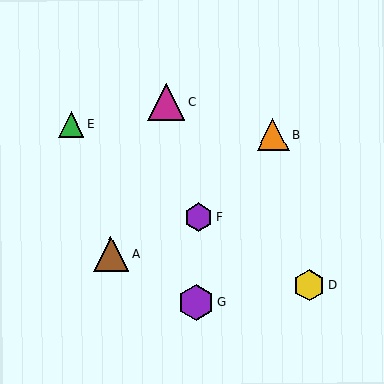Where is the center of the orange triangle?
The center of the orange triangle is at (273, 135).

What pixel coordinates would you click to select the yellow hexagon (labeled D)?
Click at (309, 285) to select the yellow hexagon D.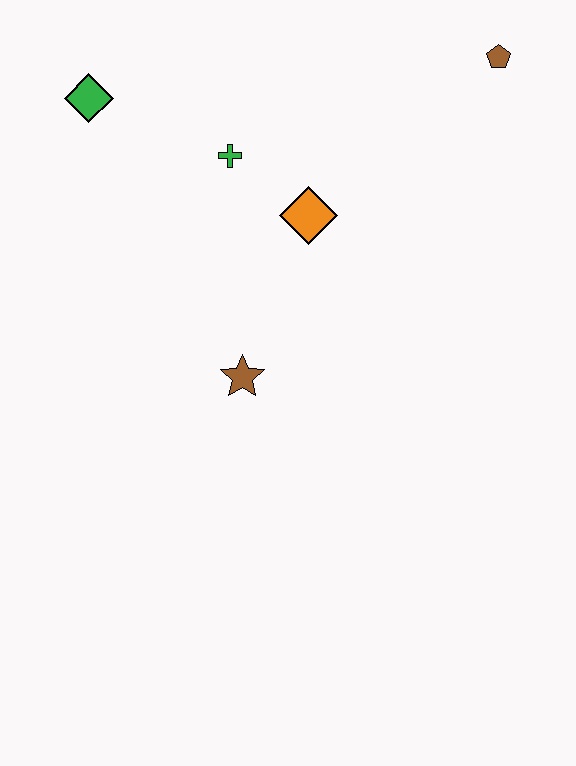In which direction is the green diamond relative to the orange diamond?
The green diamond is to the left of the orange diamond.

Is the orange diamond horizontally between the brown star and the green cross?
No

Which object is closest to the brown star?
The orange diamond is closest to the brown star.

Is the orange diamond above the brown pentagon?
No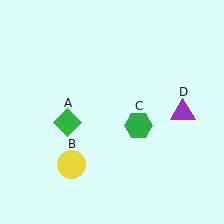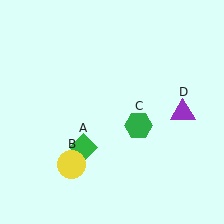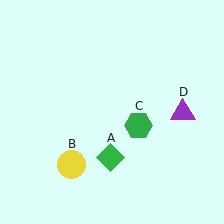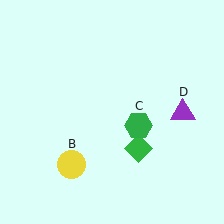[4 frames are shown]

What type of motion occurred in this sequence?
The green diamond (object A) rotated counterclockwise around the center of the scene.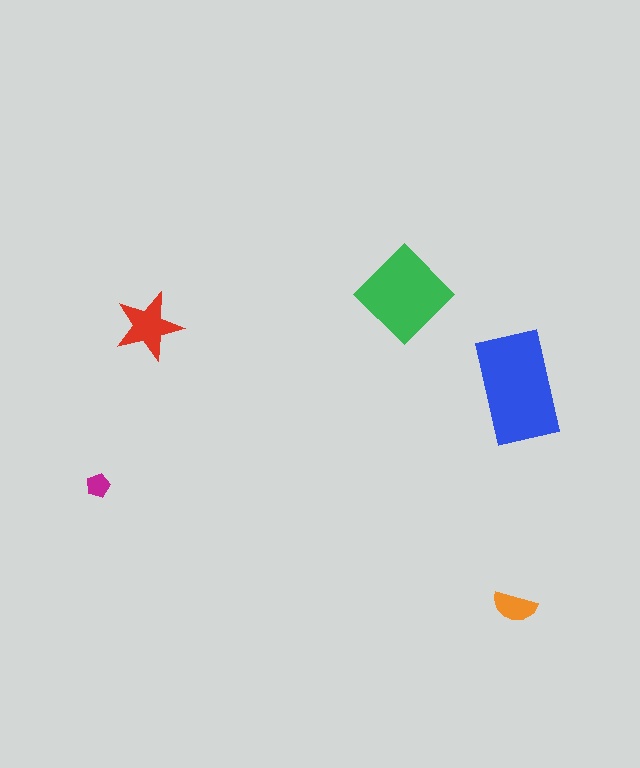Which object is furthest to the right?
The blue rectangle is rightmost.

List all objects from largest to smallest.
The blue rectangle, the green diamond, the red star, the orange semicircle, the magenta pentagon.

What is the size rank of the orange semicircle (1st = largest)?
4th.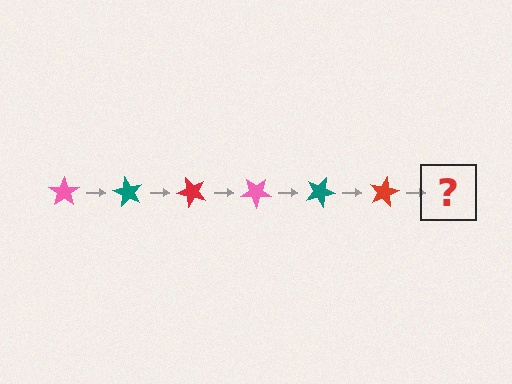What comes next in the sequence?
The next element should be a pink star, rotated 360 degrees from the start.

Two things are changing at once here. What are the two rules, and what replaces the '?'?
The two rules are that it rotates 60 degrees each step and the color cycles through pink, teal, and red. The '?' should be a pink star, rotated 360 degrees from the start.